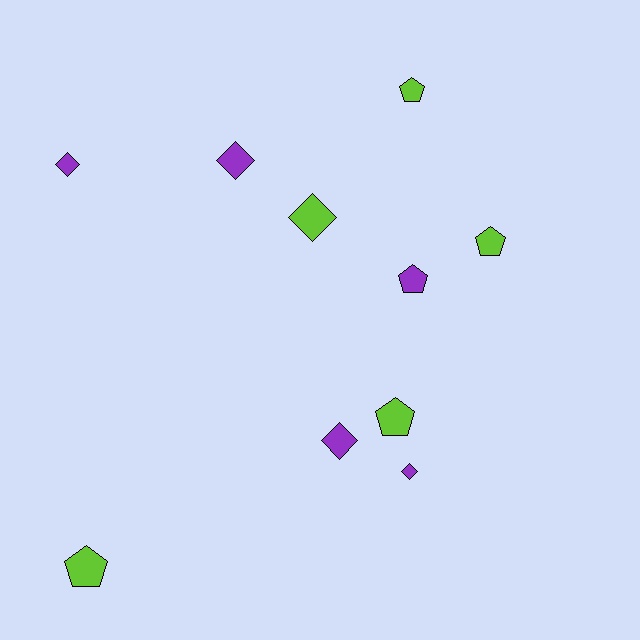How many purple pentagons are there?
There is 1 purple pentagon.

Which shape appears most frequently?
Diamond, with 5 objects.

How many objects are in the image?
There are 10 objects.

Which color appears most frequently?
Purple, with 5 objects.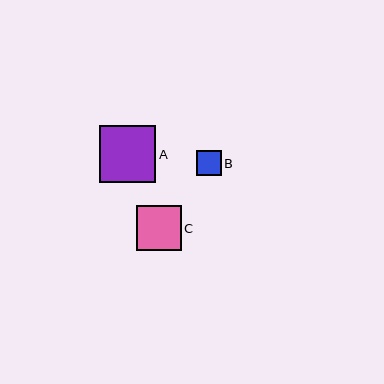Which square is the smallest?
Square B is the smallest with a size of approximately 25 pixels.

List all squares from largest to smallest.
From largest to smallest: A, C, B.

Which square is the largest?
Square A is the largest with a size of approximately 57 pixels.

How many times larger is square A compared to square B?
Square A is approximately 2.3 times the size of square B.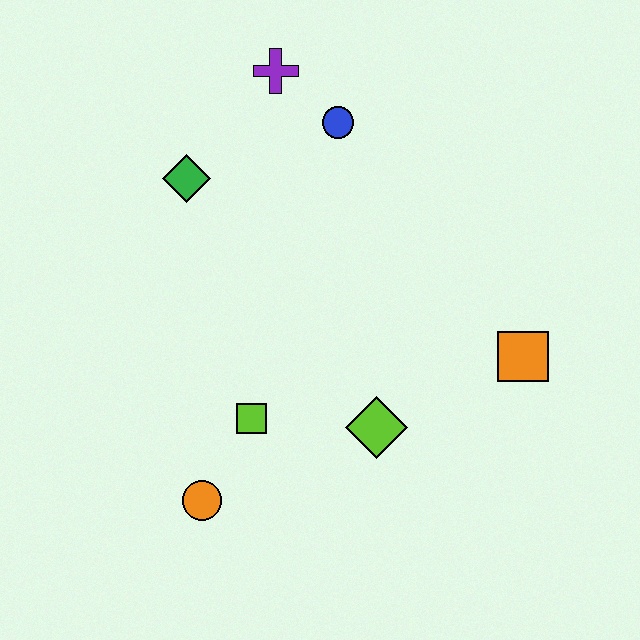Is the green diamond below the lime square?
No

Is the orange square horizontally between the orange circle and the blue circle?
No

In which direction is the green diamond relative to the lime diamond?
The green diamond is above the lime diamond.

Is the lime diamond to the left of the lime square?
No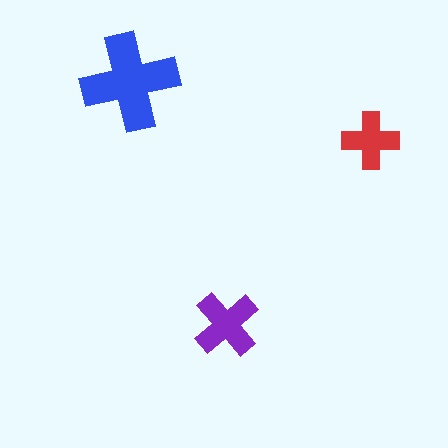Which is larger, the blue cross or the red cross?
The blue one.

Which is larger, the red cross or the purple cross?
The purple one.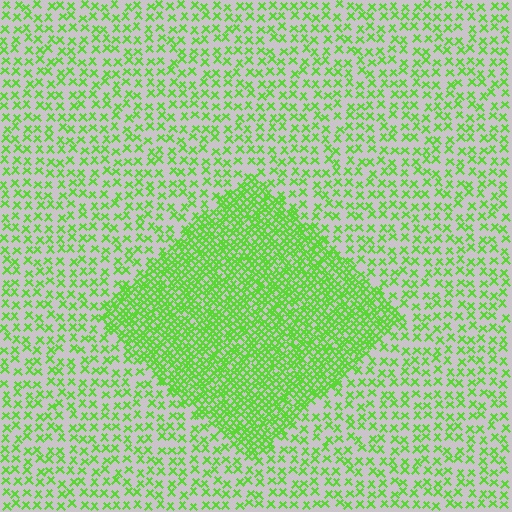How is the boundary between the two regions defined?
The boundary is defined by a change in element density (approximately 2.5x ratio). All elements are the same color, size, and shape.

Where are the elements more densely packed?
The elements are more densely packed inside the diamond boundary.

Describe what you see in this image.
The image contains small lime elements arranged at two different densities. A diamond-shaped region is visible where the elements are more densely packed than the surrounding area.